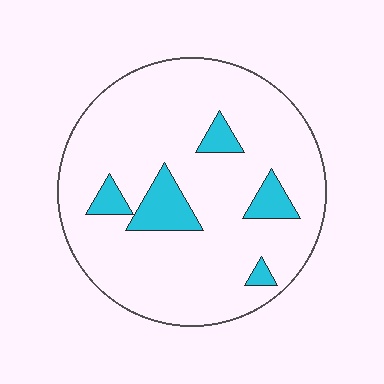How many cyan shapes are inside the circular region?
5.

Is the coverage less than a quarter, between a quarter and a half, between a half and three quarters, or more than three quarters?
Less than a quarter.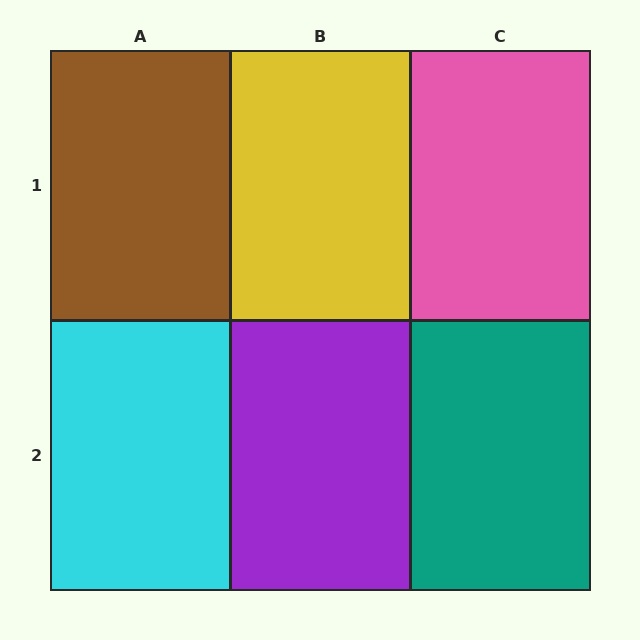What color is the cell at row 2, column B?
Purple.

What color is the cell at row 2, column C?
Teal.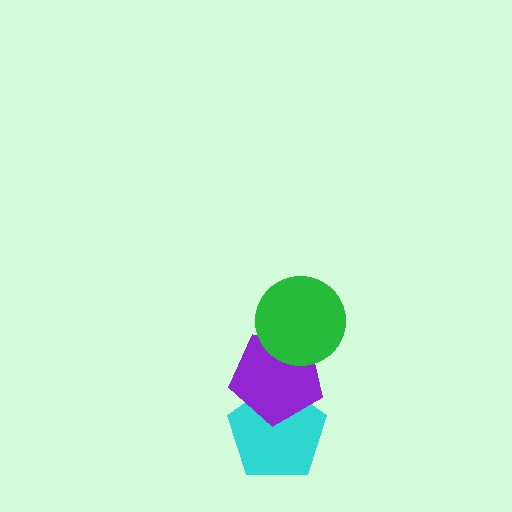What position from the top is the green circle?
The green circle is 1st from the top.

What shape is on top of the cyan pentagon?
The purple pentagon is on top of the cyan pentagon.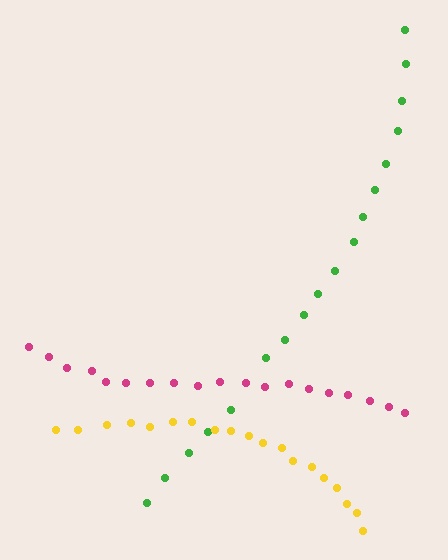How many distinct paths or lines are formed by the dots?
There are 3 distinct paths.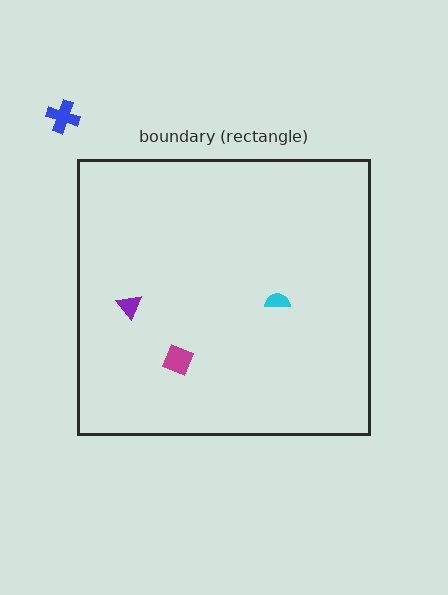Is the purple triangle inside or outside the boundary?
Inside.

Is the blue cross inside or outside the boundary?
Outside.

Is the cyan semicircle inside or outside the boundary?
Inside.